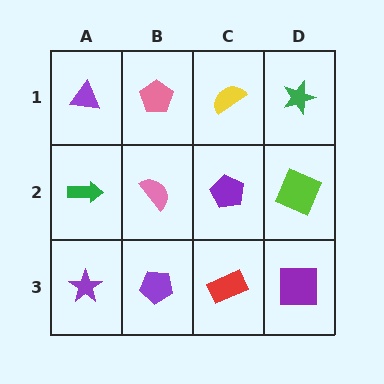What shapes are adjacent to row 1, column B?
A pink semicircle (row 2, column B), a purple triangle (row 1, column A), a yellow semicircle (row 1, column C).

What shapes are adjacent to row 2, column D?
A green star (row 1, column D), a purple square (row 3, column D), a purple pentagon (row 2, column C).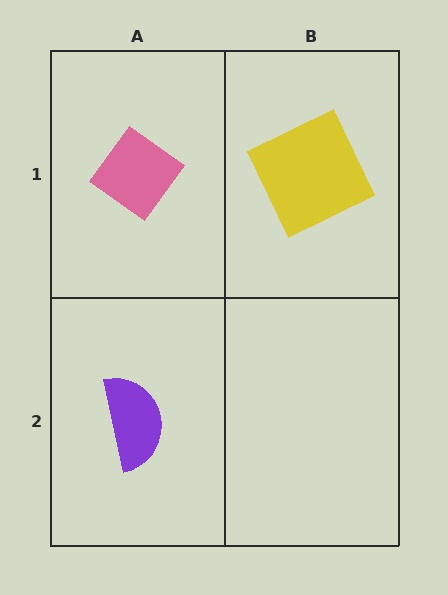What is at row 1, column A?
A pink diamond.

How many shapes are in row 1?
2 shapes.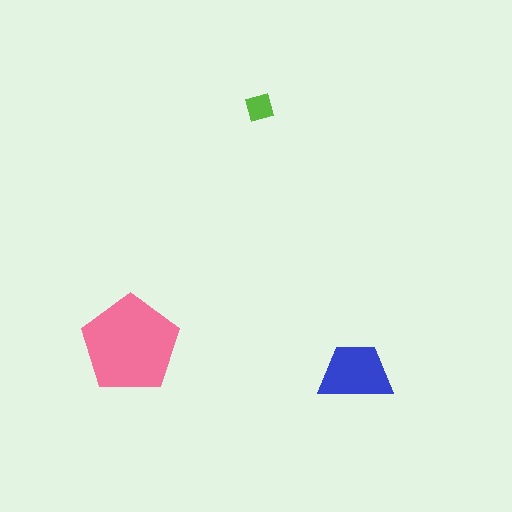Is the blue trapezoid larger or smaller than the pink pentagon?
Smaller.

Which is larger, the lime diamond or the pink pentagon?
The pink pentagon.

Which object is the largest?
The pink pentagon.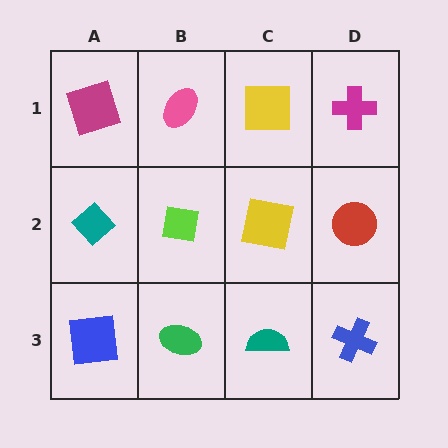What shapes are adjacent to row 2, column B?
A pink ellipse (row 1, column B), a green ellipse (row 3, column B), a teal diamond (row 2, column A), a yellow square (row 2, column C).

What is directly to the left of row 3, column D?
A teal semicircle.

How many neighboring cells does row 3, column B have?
3.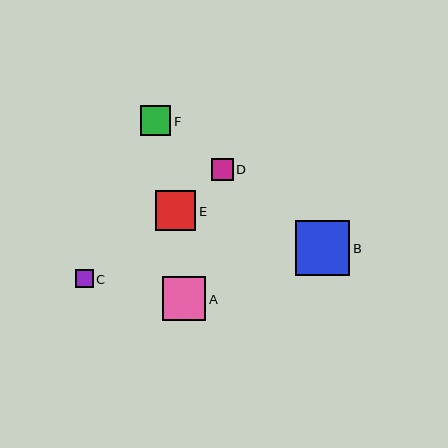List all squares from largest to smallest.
From largest to smallest: B, A, E, F, D, C.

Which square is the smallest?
Square C is the smallest with a size of approximately 18 pixels.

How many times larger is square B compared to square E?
Square B is approximately 1.4 times the size of square E.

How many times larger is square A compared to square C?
Square A is approximately 2.4 times the size of square C.